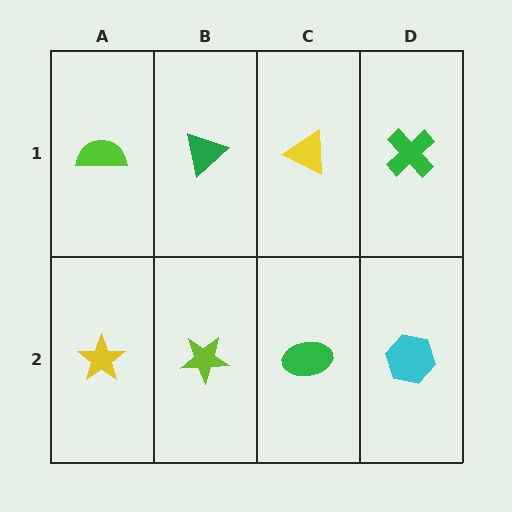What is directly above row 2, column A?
A lime semicircle.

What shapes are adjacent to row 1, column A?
A yellow star (row 2, column A), a green triangle (row 1, column B).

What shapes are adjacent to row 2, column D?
A green cross (row 1, column D), a green ellipse (row 2, column C).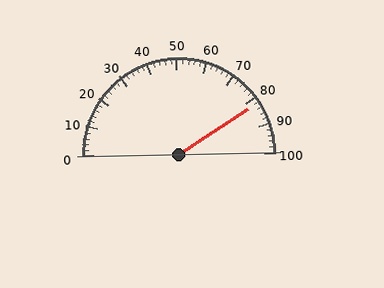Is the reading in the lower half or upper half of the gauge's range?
The reading is in the upper half of the range (0 to 100).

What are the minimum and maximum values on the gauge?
The gauge ranges from 0 to 100.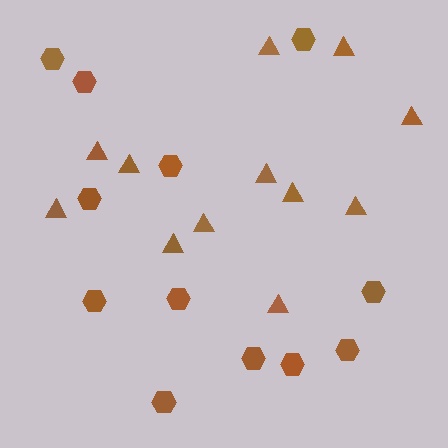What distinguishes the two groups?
There are 2 groups: one group of triangles (12) and one group of hexagons (12).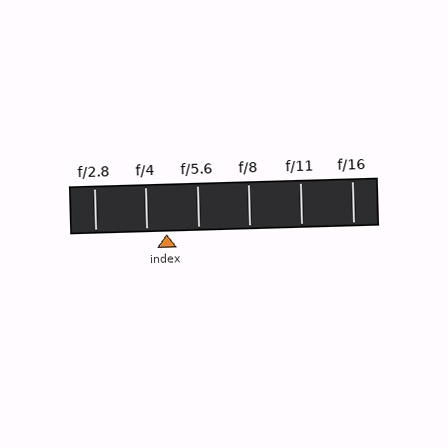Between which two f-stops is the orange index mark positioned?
The index mark is between f/4 and f/5.6.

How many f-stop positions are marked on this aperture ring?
There are 6 f-stop positions marked.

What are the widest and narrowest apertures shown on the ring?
The widest aperture shown is f/2.8 and the narrowest is f/16.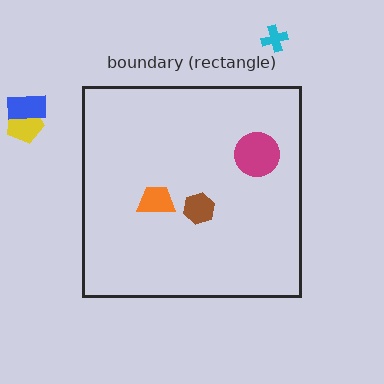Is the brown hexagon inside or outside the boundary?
Inside.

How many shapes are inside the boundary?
3 inside, 3 outside.